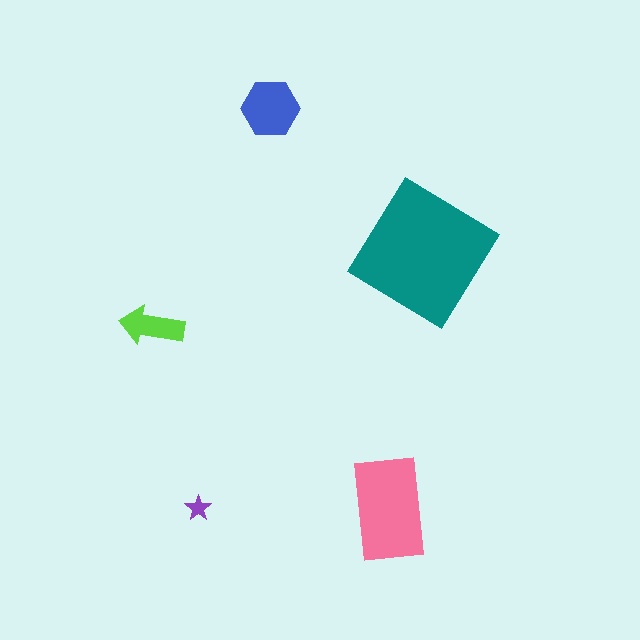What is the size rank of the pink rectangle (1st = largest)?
2nd.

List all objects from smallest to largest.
The purple star, the lime arrow, the blue hexagon, the pink rectangle, the teal diamond.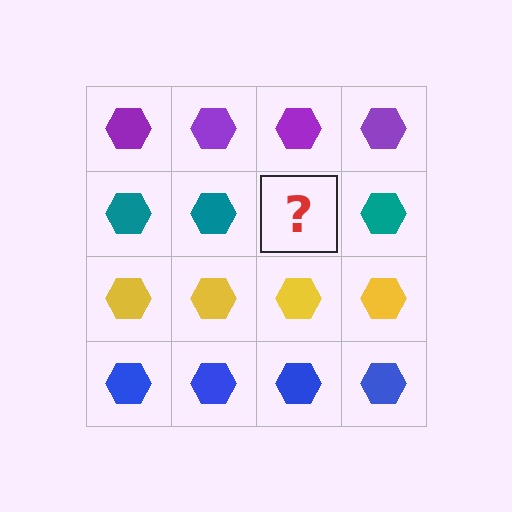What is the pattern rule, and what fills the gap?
The rule is that each row has a consistent color. The gap should be filled with a teal hexagon.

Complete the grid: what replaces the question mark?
The question mark should be replaced with a teal hexagon.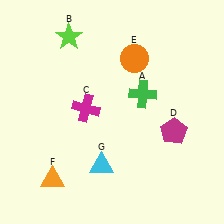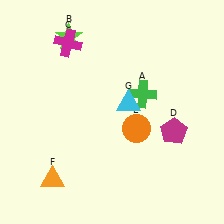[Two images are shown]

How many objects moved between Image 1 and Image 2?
3 objects moved between the two images.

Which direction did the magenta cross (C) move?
The magenta cross (C) moved up.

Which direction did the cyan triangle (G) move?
The cyan triangle (G) moved up.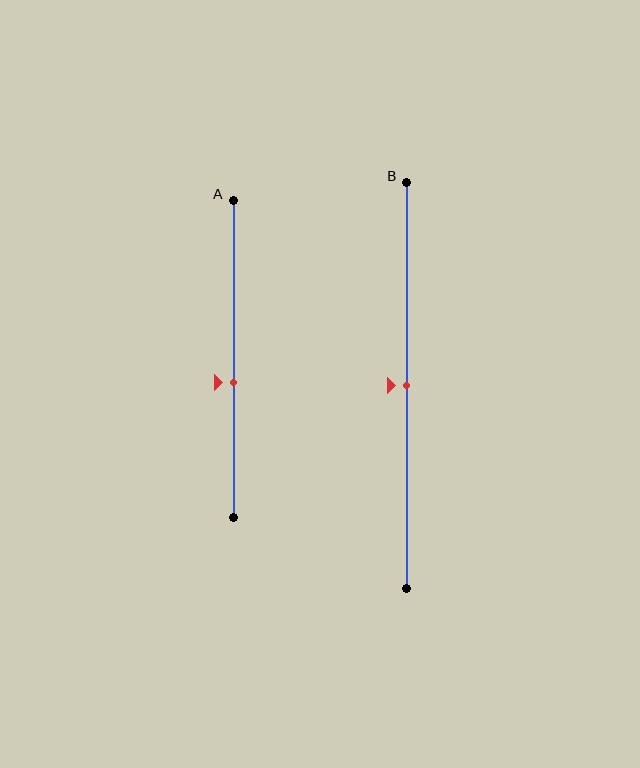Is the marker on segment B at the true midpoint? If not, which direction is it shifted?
Yes, the marker on segment B is at the true midpoint.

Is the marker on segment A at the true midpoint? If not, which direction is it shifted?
No, the marker on segment A is shifted downward by about 7% of the segment length.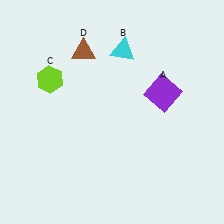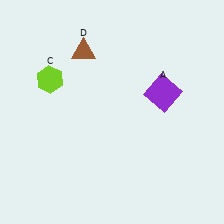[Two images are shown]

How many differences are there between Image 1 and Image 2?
There is 1 difference between the two images.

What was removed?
The cyan triangle (B) was removed in Image 2.